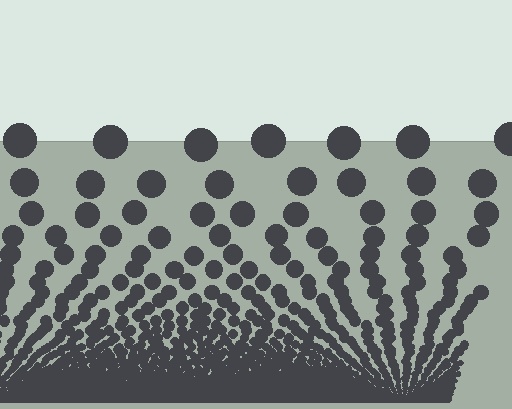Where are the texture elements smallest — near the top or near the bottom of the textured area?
Near the bottom.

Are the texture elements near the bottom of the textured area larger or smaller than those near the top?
Smaller. The gradient is inverted — elements near the bottom are smaller and denser.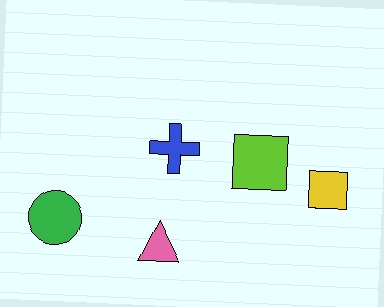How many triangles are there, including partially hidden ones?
There is 1 triangle.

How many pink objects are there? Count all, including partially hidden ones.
There is 1 pink object.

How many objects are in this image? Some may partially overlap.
There are 5 objects.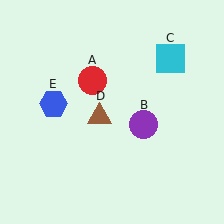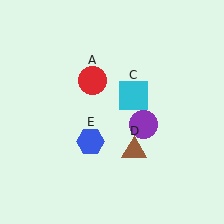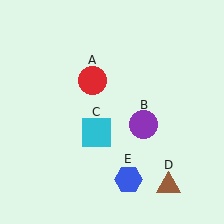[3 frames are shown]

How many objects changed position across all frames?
3 objects changed position: cyan square (object C), brown triangle (object D), blue hexagon (object E).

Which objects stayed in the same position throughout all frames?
Red circle (object A) and purple circle (object B) remained stationary.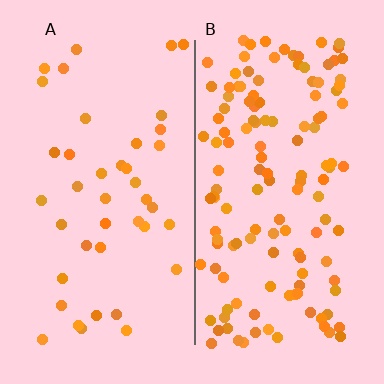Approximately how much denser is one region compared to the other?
Approximately 3.3× — region B over region A.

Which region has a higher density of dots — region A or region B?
B (the right).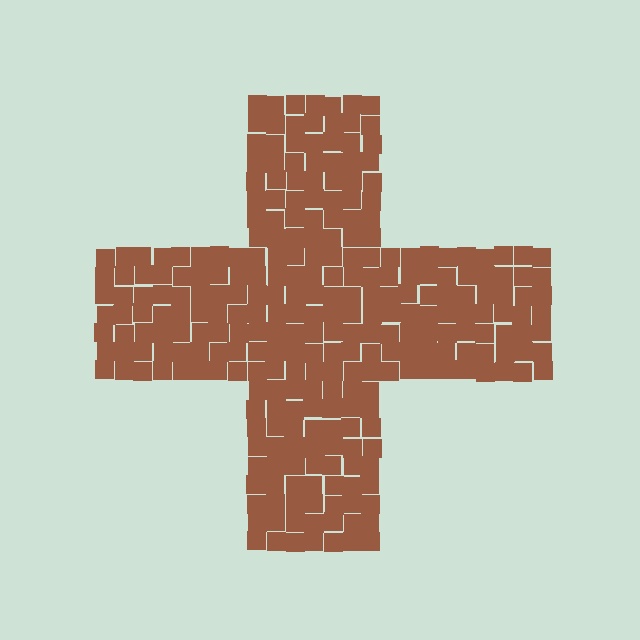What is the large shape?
The large shape is a cross.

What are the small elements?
The small elements are squares.